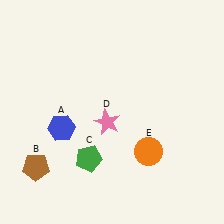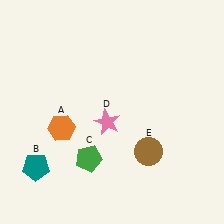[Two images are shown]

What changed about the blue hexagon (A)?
In Image 1, A is blue. In Image 2, it changed to orange.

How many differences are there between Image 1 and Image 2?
There are 3 differences between the two images.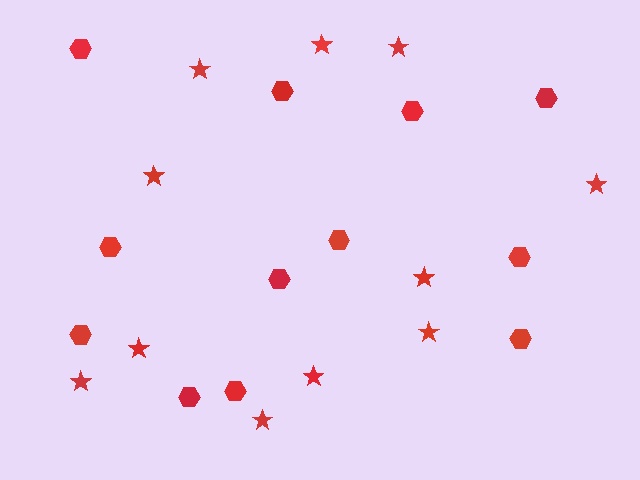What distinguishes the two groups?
There are 2 groups: one group of stars (11) and one group of hexagons (12).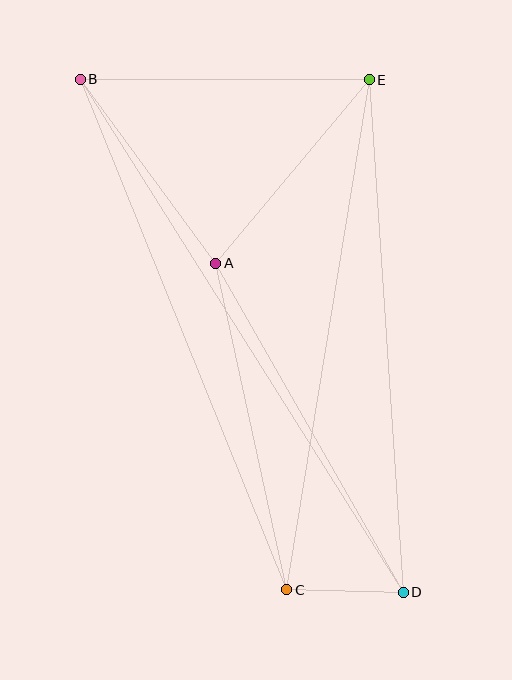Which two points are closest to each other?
Points C and D are closest to each other.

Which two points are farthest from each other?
Points B and D are farthest from each other.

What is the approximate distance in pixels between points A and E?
The distance between A and E is approximately 239 pixels.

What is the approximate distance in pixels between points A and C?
The distance between A and C is approximately 334 pixels.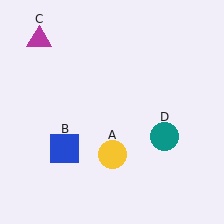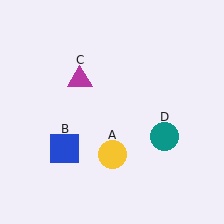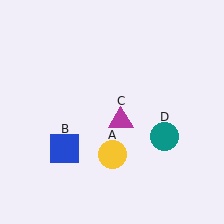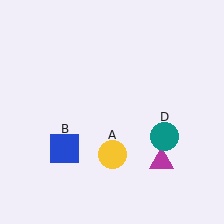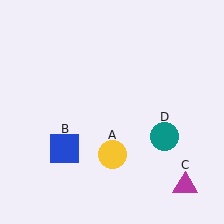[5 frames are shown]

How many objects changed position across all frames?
1 object changed position: magenta triangle (object C).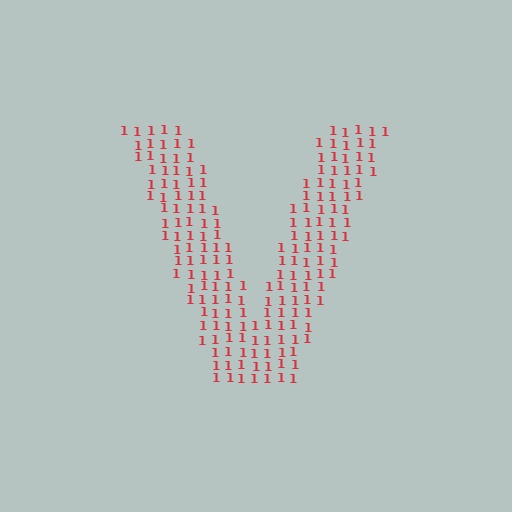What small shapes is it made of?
It is made of small digit 1's.